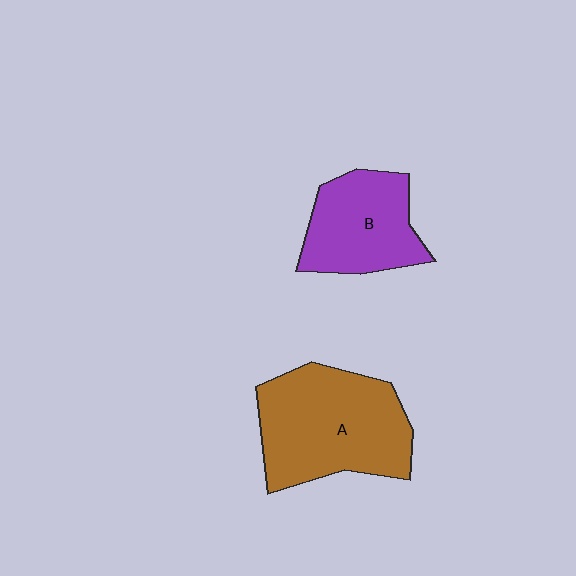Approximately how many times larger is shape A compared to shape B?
Approximately 1.5 times.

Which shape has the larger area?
Shape A (brown).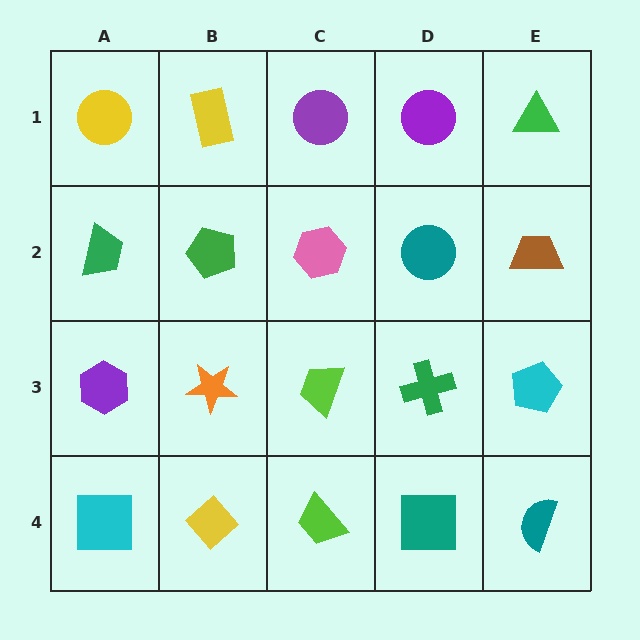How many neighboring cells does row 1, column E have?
2.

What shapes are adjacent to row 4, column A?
A purple hexagon (row 3, column A), a yellow diamond (row 4, column B).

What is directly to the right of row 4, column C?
A teal square.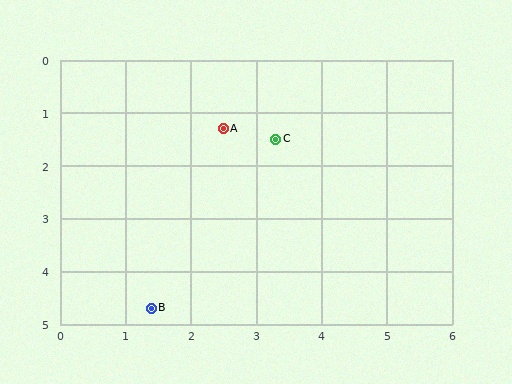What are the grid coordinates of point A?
Point A is at approximately (2.5, 1.3).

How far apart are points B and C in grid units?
Points B and C are about 3.7 grid units apart.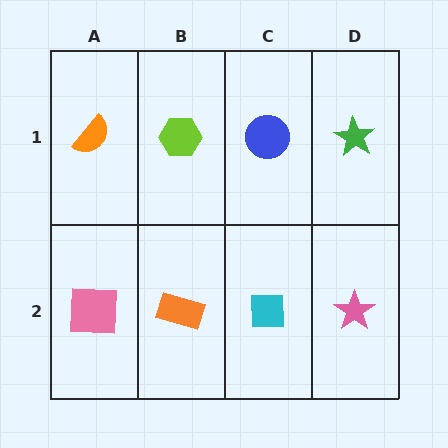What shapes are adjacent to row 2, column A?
An orange semicircle (row 1, column A), an orange rectangle (row 2, column B).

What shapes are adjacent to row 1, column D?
A pink star (row 2, column D), a blue circle (row 1, column C).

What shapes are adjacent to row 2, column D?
A green star (row 1, column D), a cyan square (row 2, column C).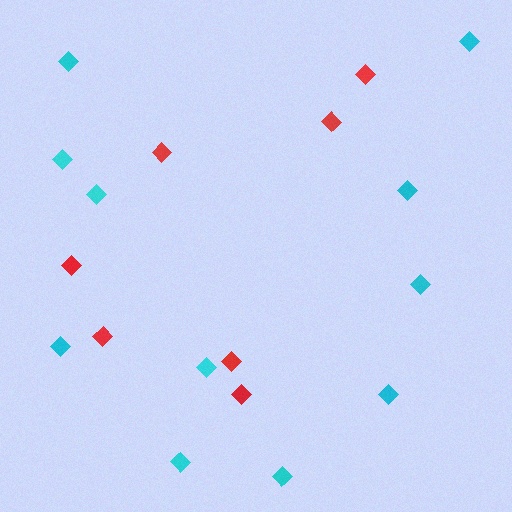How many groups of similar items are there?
There are 2 groups: one group of red diamonds (7) and one group of cyan diamonds (11).